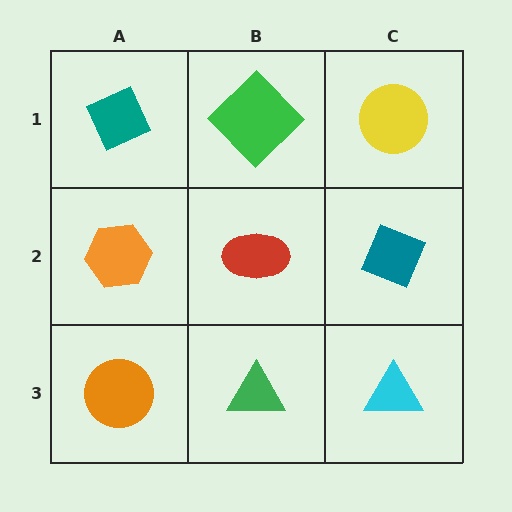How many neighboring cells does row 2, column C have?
3.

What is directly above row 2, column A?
A teal diamond.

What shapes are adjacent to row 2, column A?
A teal diamond (row 1, column A), an orange circle (row 3, column A), a red ellipse (row 2, column B).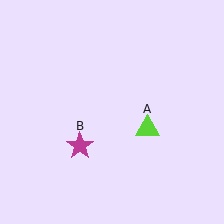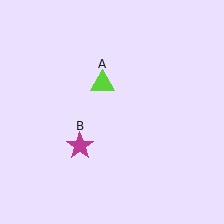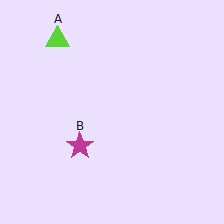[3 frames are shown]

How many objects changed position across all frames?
1 object changed position: lime triangle (object A).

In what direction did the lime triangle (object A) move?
The lime triangle (object A) moved up and to the left.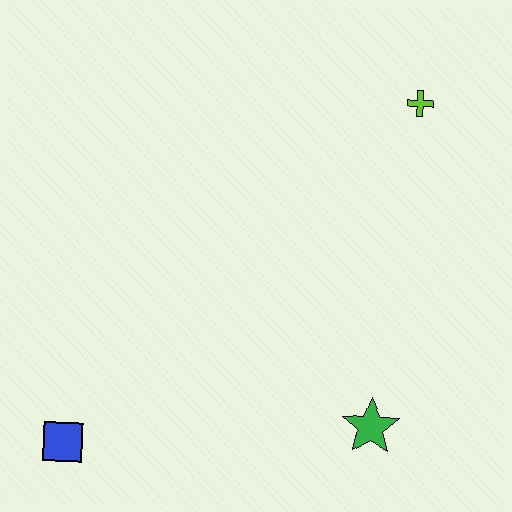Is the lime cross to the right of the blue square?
Yes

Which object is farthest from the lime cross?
The blue square is farthest from the lime cross.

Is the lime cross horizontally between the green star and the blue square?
No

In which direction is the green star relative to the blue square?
The green star is to the right of the blue square.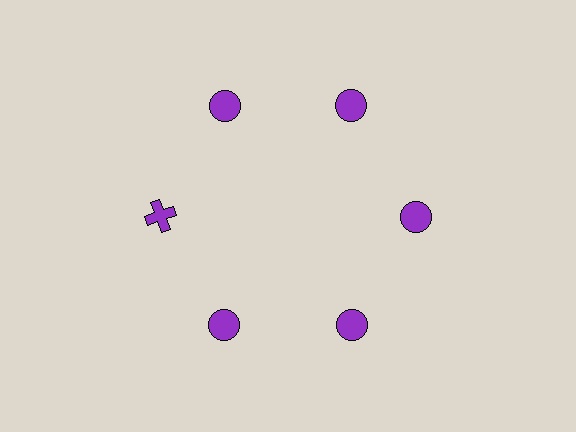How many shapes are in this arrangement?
There are 6 shapes arranged in a ring pattern.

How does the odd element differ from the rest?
It has a different shape: cross instead of circle.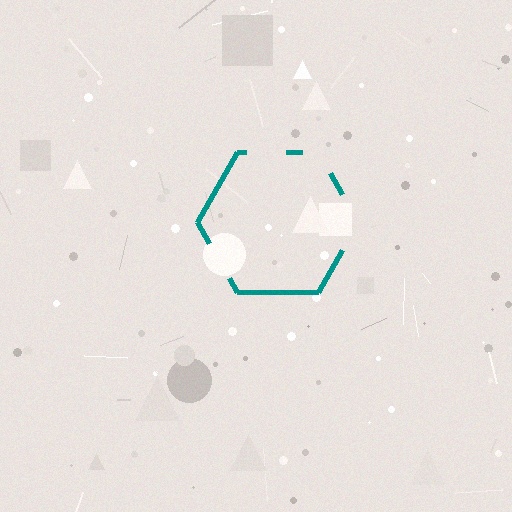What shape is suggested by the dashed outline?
The dashed outline suggests a hexagon.